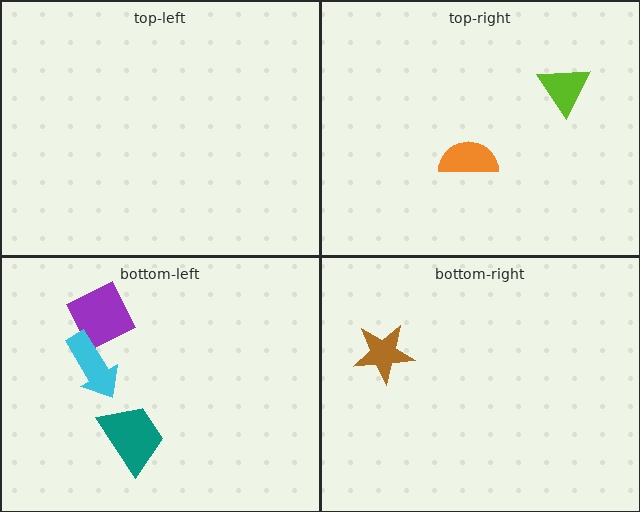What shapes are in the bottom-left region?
The purple diamond, the cyan arrow, the teal trapezoid.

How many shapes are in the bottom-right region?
1.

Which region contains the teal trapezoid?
The bottom-left region.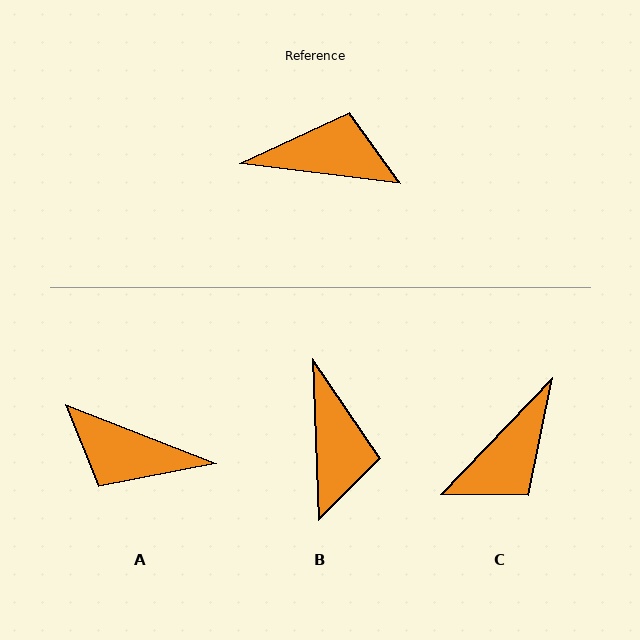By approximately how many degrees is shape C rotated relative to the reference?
Approximately 126 degrees clockwise.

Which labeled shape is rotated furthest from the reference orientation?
A, about 166 degrees away.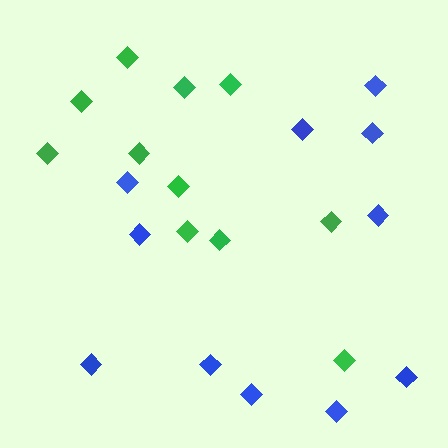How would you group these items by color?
There are 2 groups: one group of blue diamonds (11) and one group of green diamonds (11).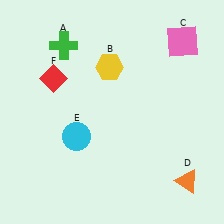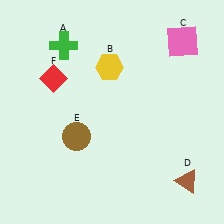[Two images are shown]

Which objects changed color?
D changed from orange to brown. E changed from cyan to brown.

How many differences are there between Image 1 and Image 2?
There are 2 differences between the two images.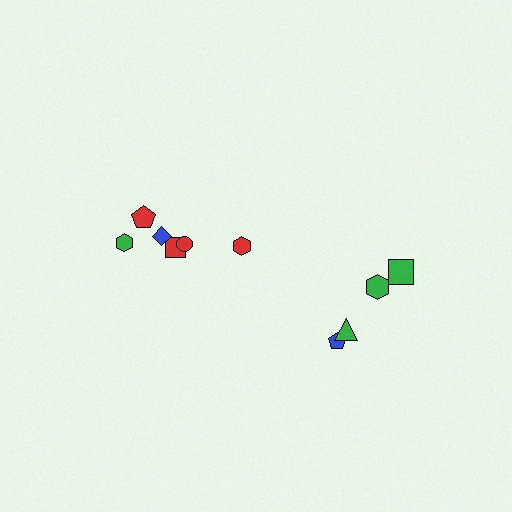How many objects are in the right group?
There are 4 objects.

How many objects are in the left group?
There are 6 objects.